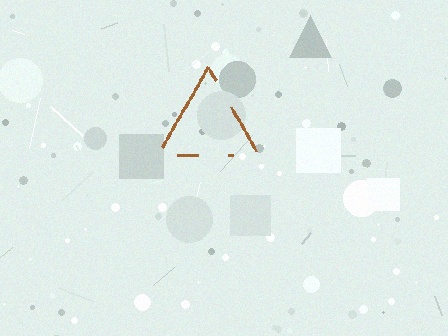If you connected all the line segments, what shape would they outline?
They would outline a triangle.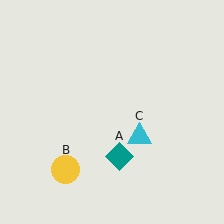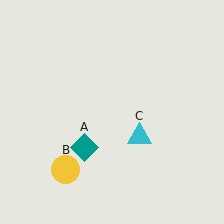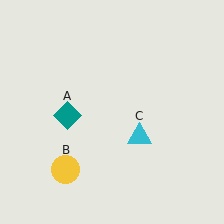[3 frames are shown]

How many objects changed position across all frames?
1 object changed position: teal diamond (object A).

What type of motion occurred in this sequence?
The teal diamond (object A) rotated clockwise around the center of the scene.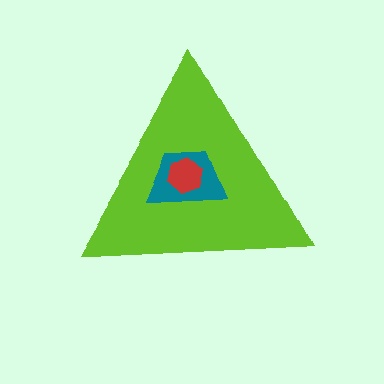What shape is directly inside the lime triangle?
The teal trapezoid.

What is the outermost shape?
The lime triangle.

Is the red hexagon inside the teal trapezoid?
Yes.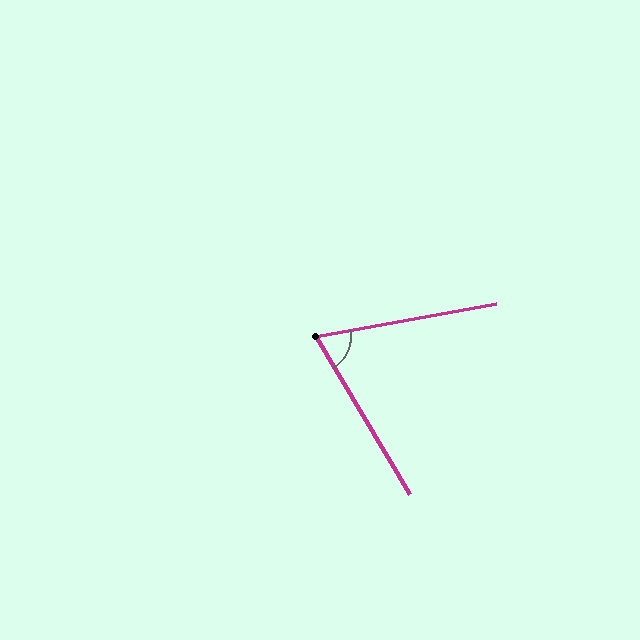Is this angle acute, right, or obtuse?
It is acute.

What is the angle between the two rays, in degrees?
Approximately 69 degrees.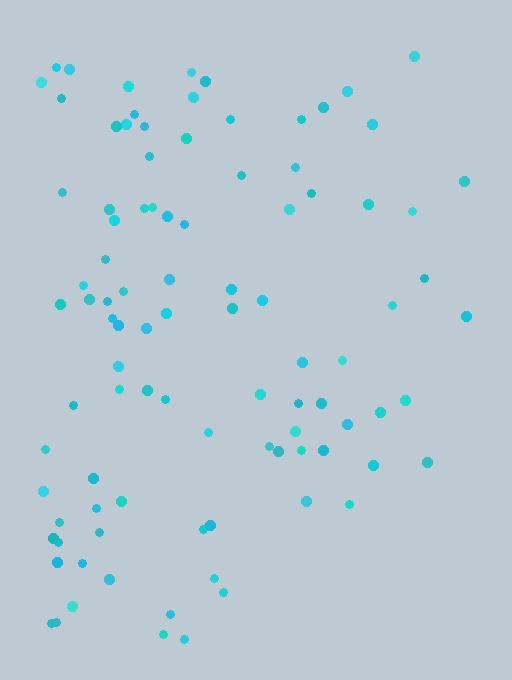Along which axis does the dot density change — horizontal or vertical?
Horizontal.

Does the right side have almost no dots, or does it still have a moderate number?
Still a moderate number, just noticeably fewer than the left.